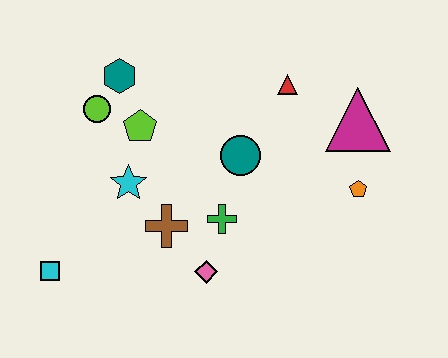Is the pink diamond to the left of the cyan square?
No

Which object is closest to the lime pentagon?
The lime circle is closest to the lime pentagon.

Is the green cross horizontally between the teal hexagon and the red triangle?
Yes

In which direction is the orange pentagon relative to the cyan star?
The orange pentagon is to the right of the cyan star.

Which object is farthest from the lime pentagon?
The orange pentagon is farthest from the lime pentagon.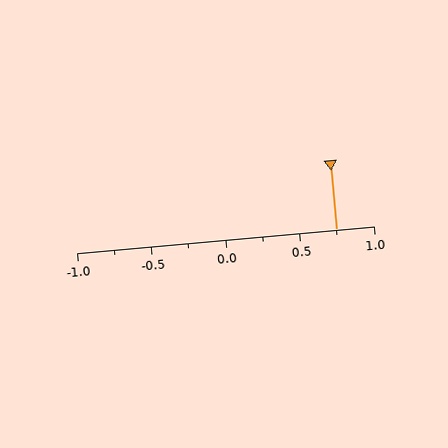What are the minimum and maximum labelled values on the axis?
The axis runs from -1.0 to 1.0.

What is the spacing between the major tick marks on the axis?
The major ticks are spaced 0.5 apart.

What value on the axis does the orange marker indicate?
The marker indicates approximately 0.75.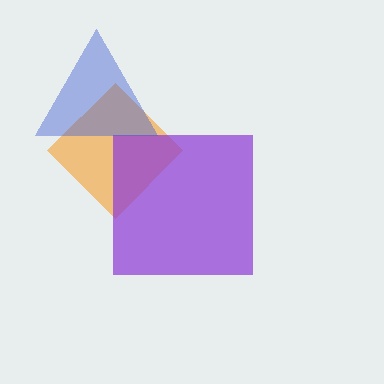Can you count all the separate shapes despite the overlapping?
Yes, there are 3 separate shapes.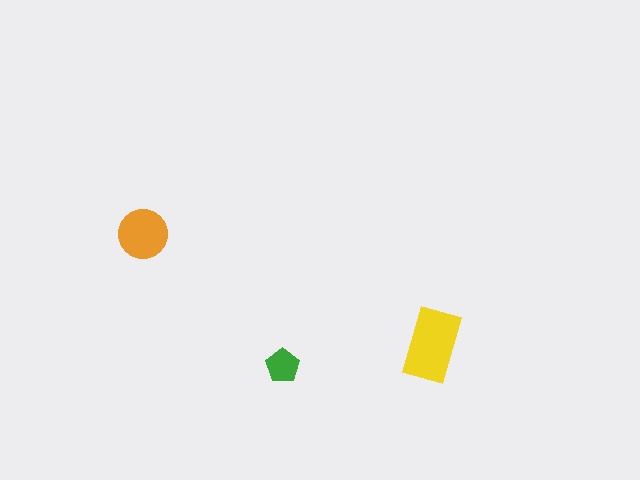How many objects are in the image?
There are 3 objects in the image.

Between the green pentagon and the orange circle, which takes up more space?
The orange circle.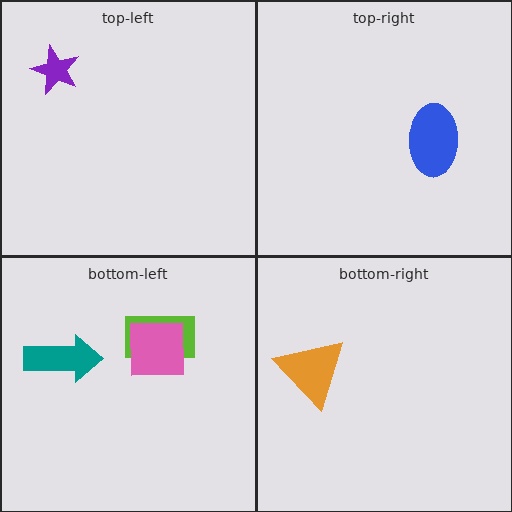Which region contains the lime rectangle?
The bottom-left region.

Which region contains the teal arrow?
The bottom-left region.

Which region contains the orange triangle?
The bottom-right region.